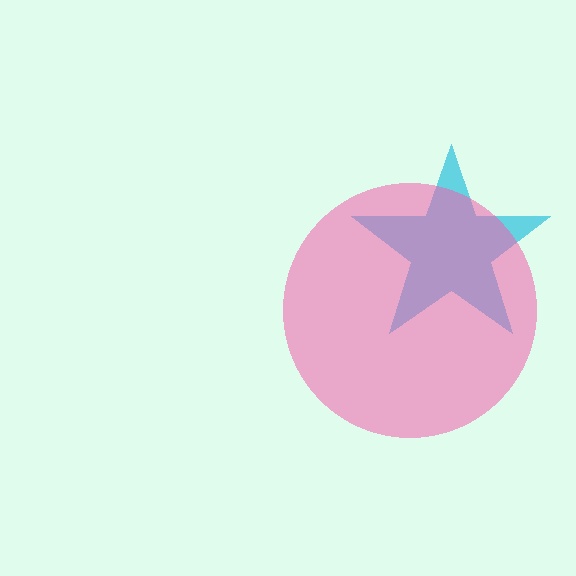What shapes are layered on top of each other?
The layered shapes are: a cyan star, a pink circle.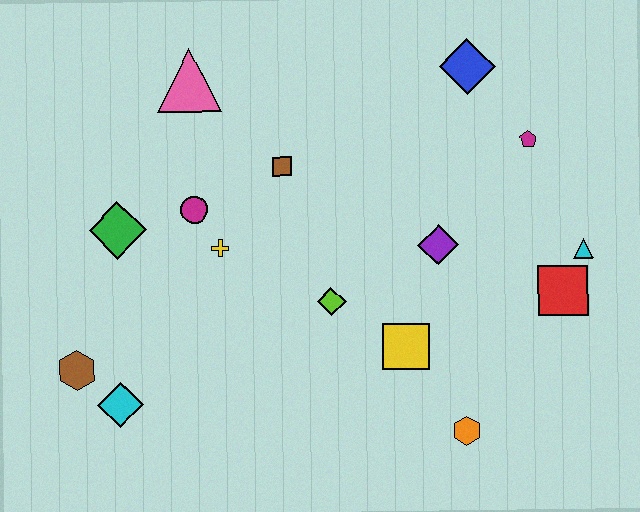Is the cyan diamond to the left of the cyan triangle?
Yes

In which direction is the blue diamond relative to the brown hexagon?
The blue diamond is to the right of the brown hexagon.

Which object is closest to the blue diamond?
The magenta pentagon is closest to the blue diamond.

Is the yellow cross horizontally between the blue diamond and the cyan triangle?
No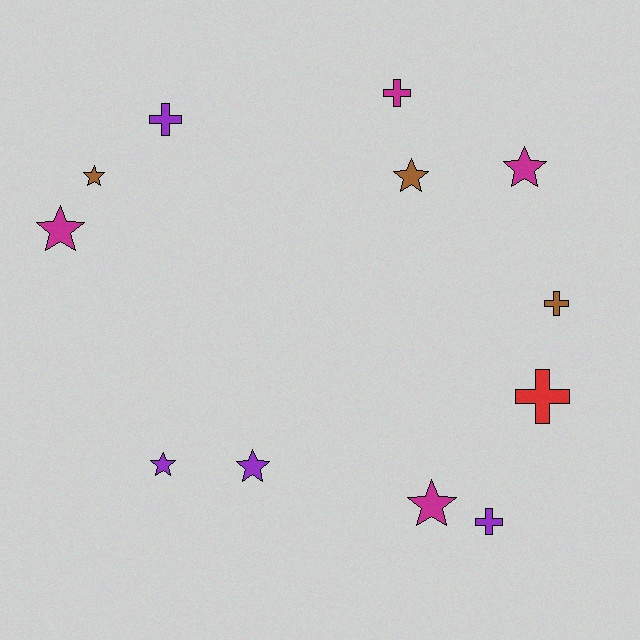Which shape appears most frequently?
Star, with 7 objects.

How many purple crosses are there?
There are 2 purple crosses.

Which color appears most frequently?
Magenta, with 4 objects.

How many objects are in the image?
There are 12 objects.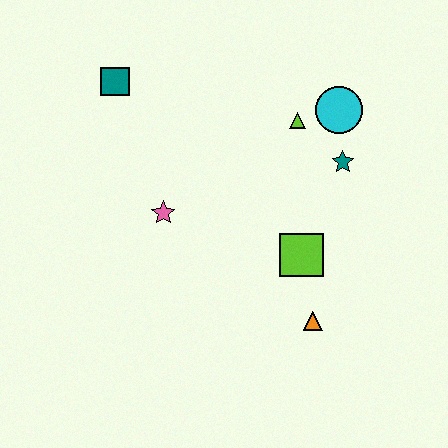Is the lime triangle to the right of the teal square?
Yes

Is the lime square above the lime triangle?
No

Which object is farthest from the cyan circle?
The teal square is farthest from the cyan circle.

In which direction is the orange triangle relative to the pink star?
The orange triangle is to the right of the pink star.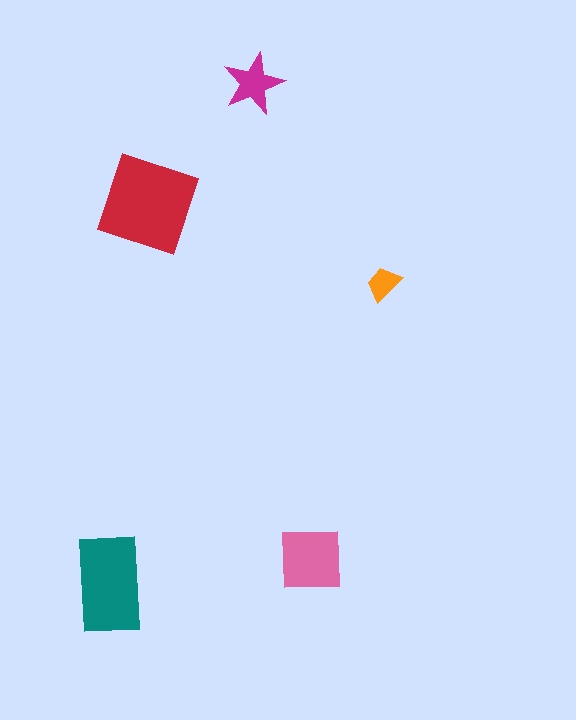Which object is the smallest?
The orange trapezoid.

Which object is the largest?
The red diamond.